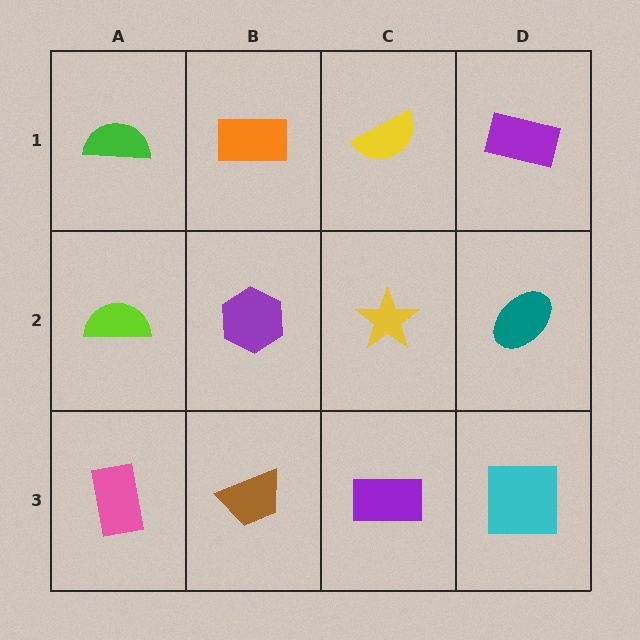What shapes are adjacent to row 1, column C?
A yellow star (row 2, column C), an orange rectangle (row 1, column B), a purple rectangle (row 1, column D).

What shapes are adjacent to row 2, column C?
A yellow semicircle (row 1, column C), a purple rectangle (row 3, column C), a purple hexagon (row 2, column B), a teal ellipse (row 2, column D).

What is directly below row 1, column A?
A lime semicircle.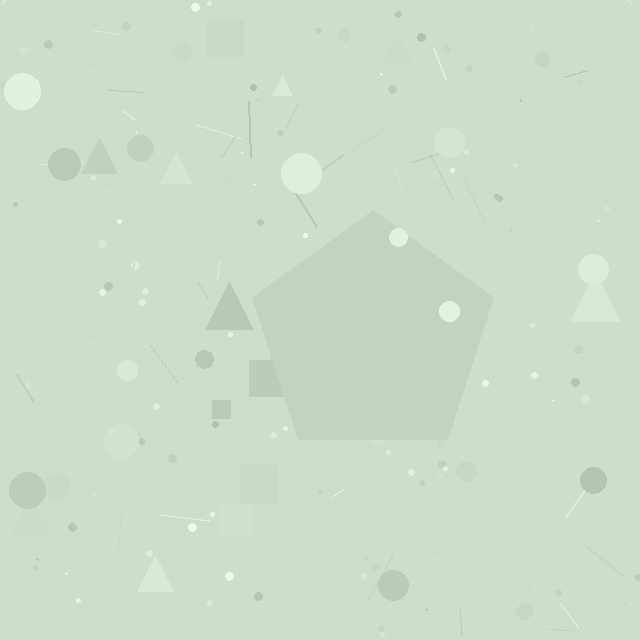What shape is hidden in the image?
A pentagon is hidden in the image.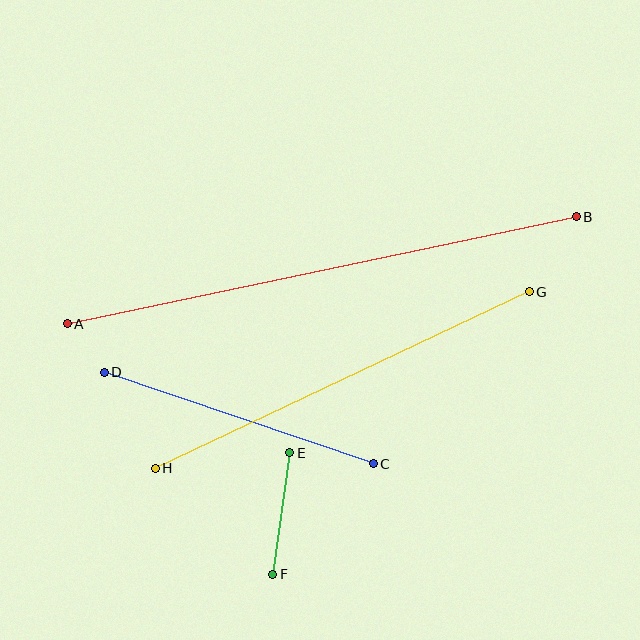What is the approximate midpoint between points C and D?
The midpoint is at approximately (239, 418) pixels.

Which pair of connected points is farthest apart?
Points A and B are farthest apart.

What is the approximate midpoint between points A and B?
The midpoint is at approximately (322, 270) pixels.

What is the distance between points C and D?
The distance is approximately 284 pixels.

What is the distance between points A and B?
The distance is approximately 520 pixels.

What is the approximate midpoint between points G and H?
The midpoint is at approximately (342, 380) pixels.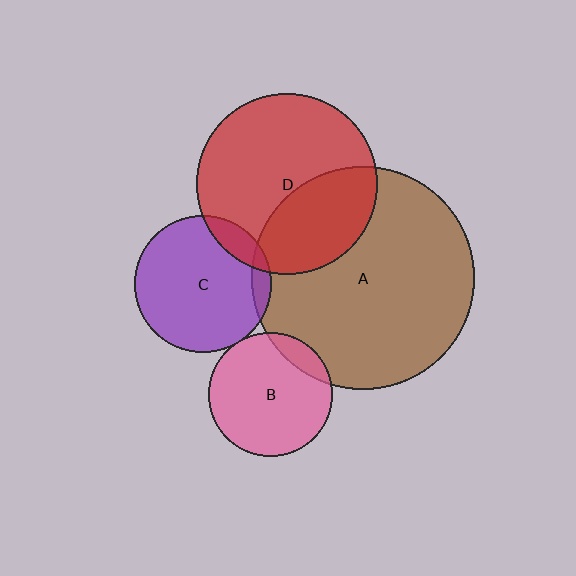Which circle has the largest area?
Circle A (brown).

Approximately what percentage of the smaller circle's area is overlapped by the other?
Approximately 10%.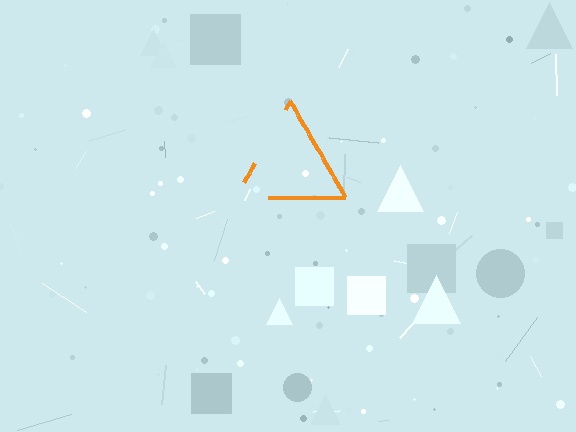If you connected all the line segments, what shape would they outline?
They would outline a triangle.